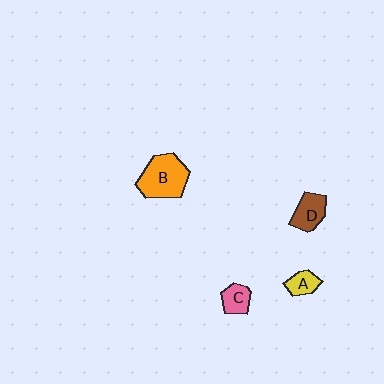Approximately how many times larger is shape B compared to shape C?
Approximately 2.4 times.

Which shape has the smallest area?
Shape A (yellow).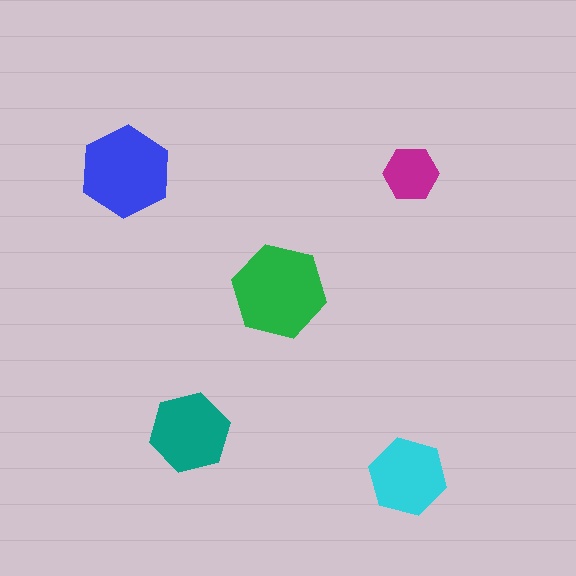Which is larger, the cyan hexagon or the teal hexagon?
The teal one.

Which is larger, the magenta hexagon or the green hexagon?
The green one.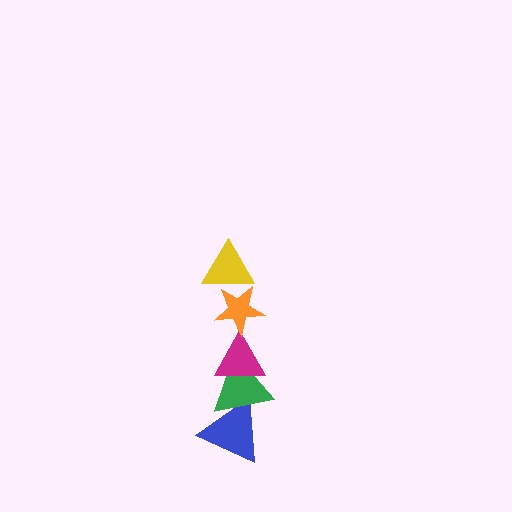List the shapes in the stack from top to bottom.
From top to bottom: the yellow triangle, the orange star, the magenta triangle, the green triangle, the blue triangle.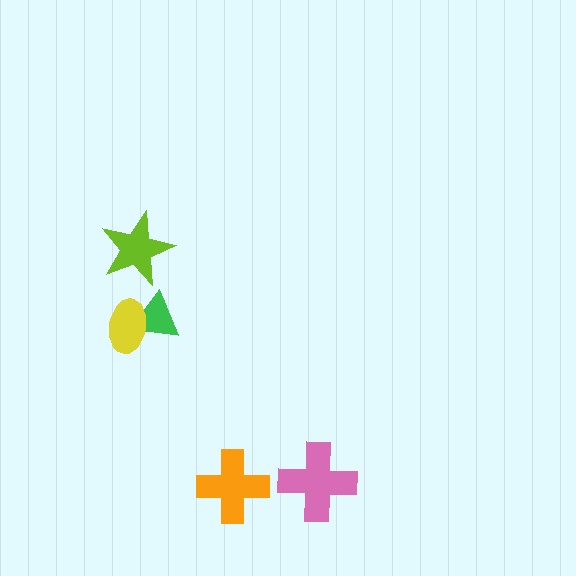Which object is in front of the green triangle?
The yellow ellipse is in front of the green triangle.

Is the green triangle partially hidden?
Yes, it is partially covered by another shape.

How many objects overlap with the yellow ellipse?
1 object overlaps with the yellow ellipse.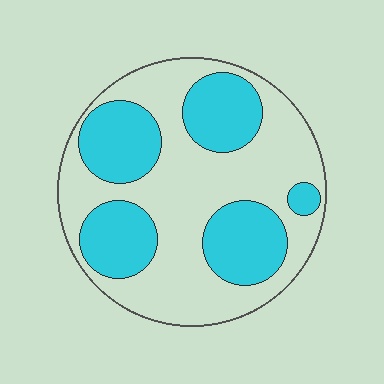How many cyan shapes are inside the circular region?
5.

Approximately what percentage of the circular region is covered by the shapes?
Approximately 40%.